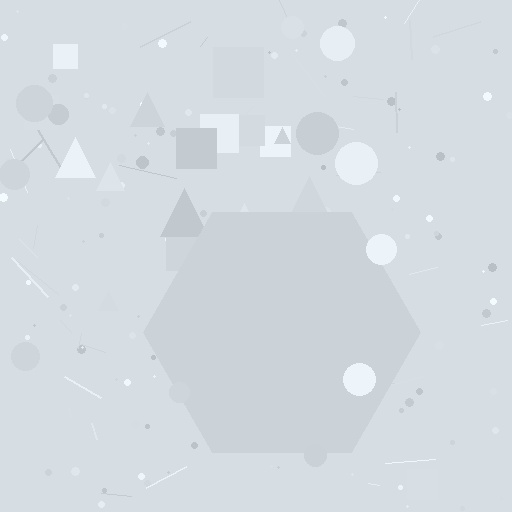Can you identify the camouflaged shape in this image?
The camouflaged shape is a hexagon.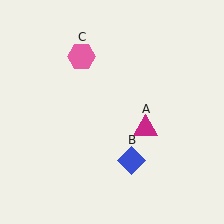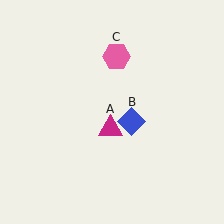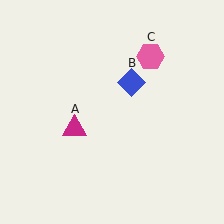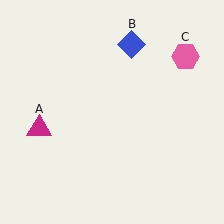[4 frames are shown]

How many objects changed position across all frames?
3 objects changed position: magenta triangle (object A), blue diamond (object B), pink hexagon (object C).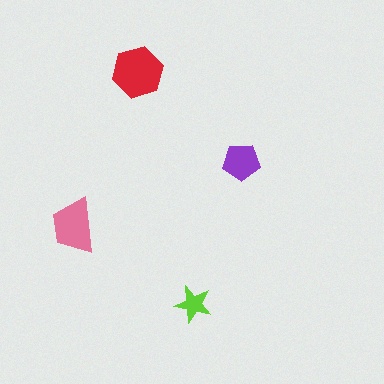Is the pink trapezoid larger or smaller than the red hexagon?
Smaller.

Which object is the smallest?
The lime star.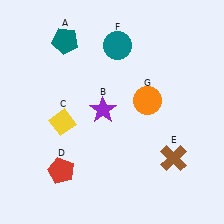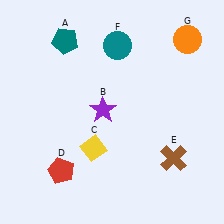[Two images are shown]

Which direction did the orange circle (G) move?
The orange circle (G) moved up.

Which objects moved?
The objects that moved are: the yellow diamond (C), the orange circle (G).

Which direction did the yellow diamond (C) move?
The yellow diamond (C) moved right.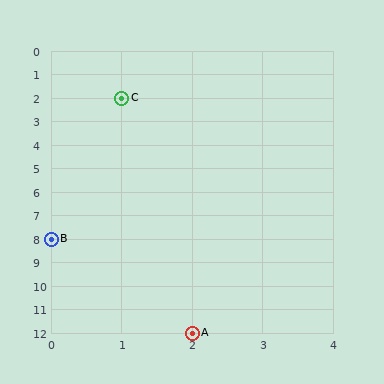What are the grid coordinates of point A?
Point A is at grid coordinates (2, 12).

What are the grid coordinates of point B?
Point B is at grid coordinates (0, 8).